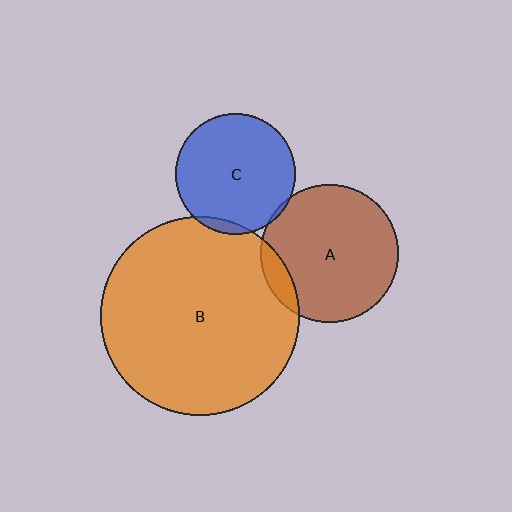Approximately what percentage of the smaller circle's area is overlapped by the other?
Approximately 5%.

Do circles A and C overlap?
Yes.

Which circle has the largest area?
Circle B (orange).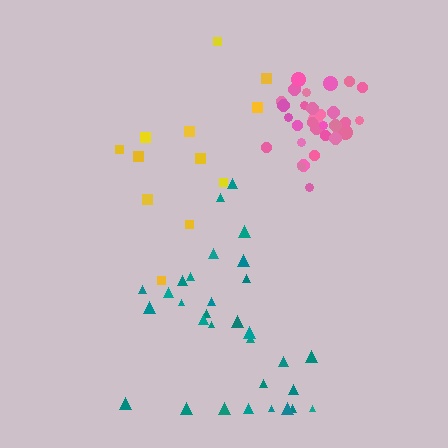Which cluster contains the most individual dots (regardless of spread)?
Teal (31).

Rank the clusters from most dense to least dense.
pink, teal, yellow.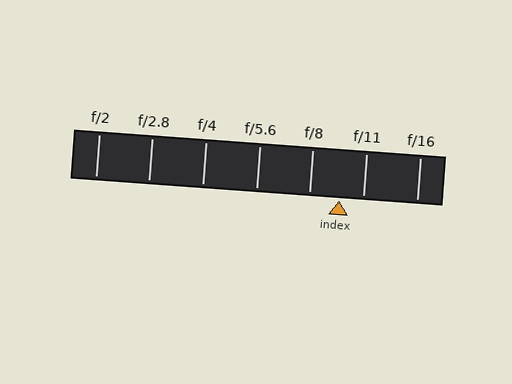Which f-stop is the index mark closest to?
The index mark is closest to f/11.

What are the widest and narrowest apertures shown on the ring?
The widest aperture shown is f/2 and the narrowest is f/16.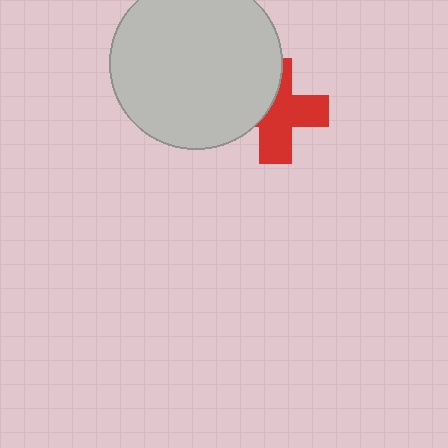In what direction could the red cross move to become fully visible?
The red cross could move right. That would shift it out from behind the light gray circle entirely.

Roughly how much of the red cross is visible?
About half of it is visible (roughly 60%).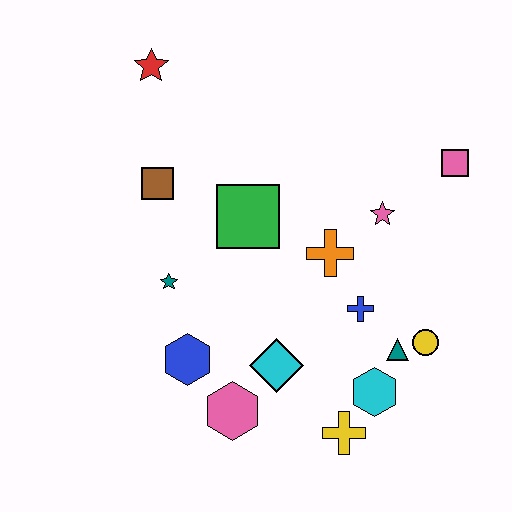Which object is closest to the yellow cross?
The cyan hexagon is closest to the yellow cross.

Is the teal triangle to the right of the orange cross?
Yes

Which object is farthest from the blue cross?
The red star is farthest from the blue cross.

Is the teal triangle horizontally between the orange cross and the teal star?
No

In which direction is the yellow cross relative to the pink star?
The yellow cross is below the pink star.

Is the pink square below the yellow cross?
No